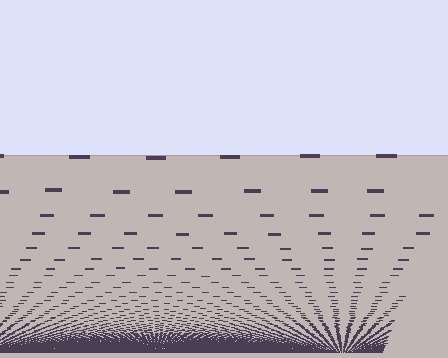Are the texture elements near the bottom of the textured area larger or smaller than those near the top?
Smaller. The gradient is inverted — elements near the bottom are smaller and denser.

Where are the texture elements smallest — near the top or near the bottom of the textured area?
Near the bottom.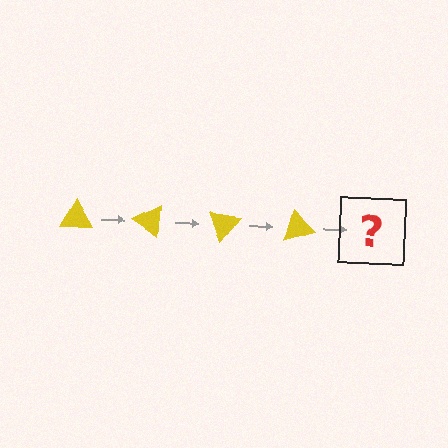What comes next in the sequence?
The next element should be a yellow triangle rotated 140 degrees.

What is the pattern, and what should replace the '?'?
The pattern is that the triangle rotates 35 degrees each step. The '?' should be a yellow triangle rotated 140 degrees.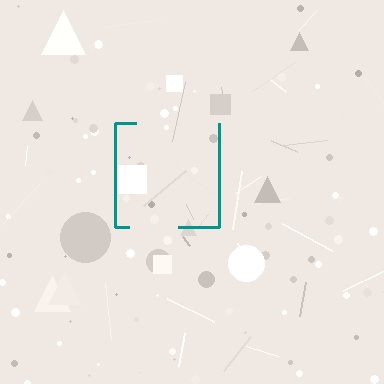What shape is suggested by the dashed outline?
The dashed outline suggests a square.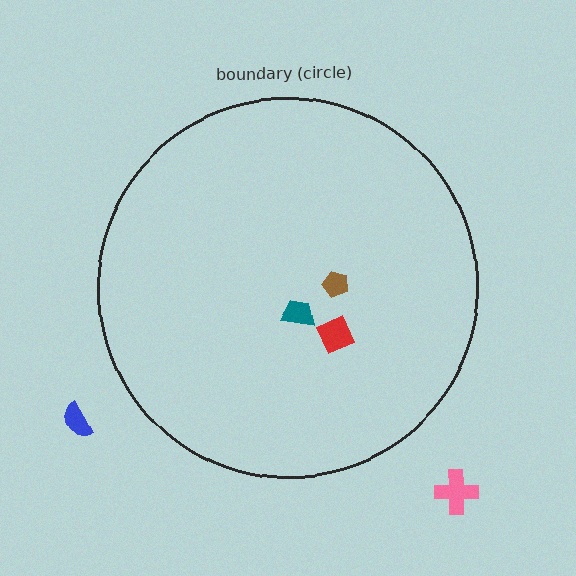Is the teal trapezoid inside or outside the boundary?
Inside.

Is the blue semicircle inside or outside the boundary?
Outside.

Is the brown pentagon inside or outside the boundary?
Inside.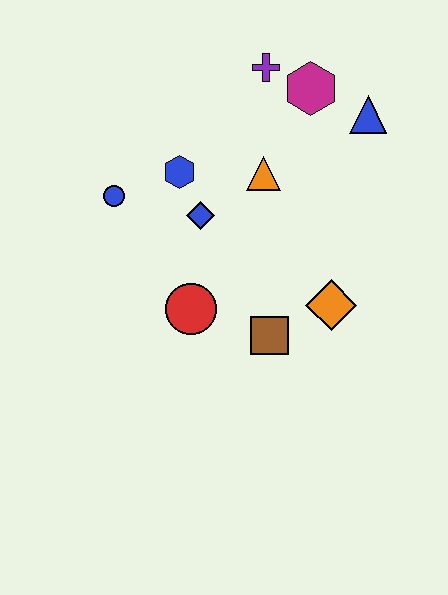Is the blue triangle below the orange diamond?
No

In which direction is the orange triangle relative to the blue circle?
The orange triangle is to the right of the blue circle.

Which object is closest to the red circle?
The brown square is closest to the red circle.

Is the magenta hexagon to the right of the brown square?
Yes